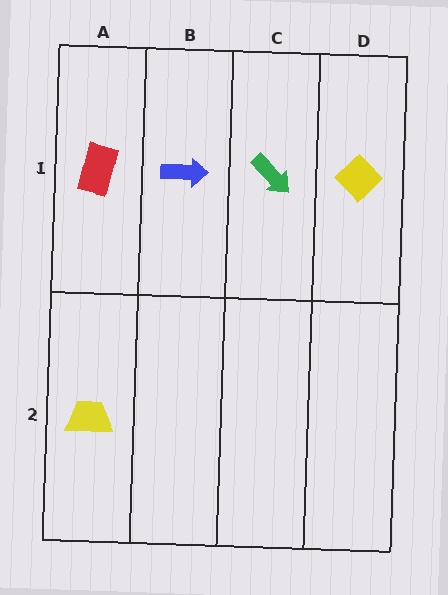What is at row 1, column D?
A yellow diamond.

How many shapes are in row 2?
1 shape.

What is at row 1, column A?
A red rectangle.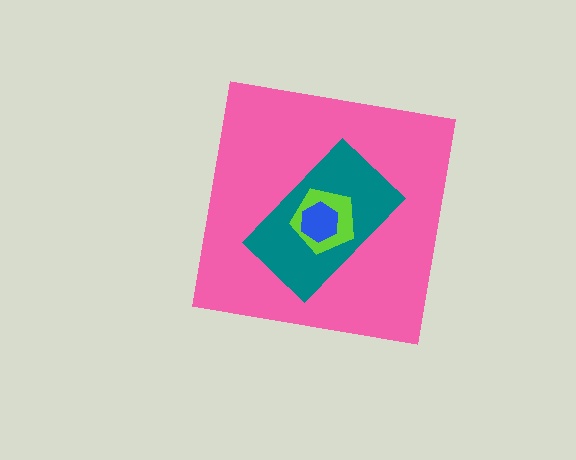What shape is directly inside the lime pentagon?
The blue hexagon.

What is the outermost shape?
The pink square.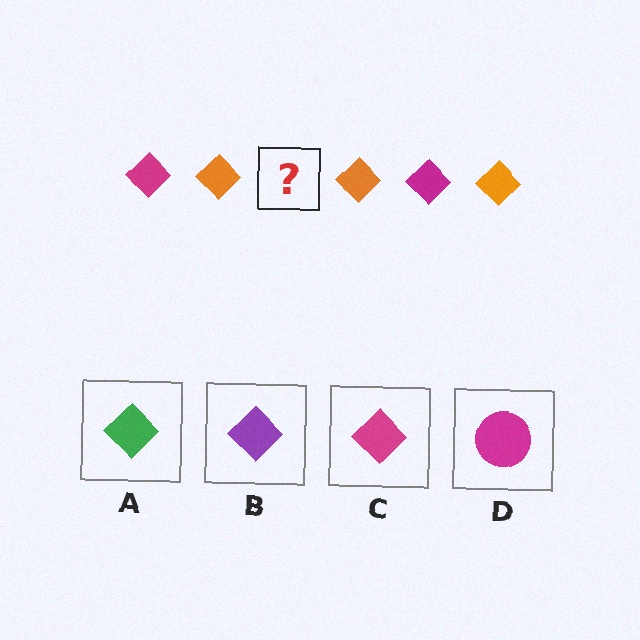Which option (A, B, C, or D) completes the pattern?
C.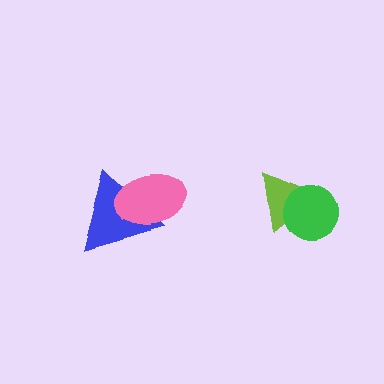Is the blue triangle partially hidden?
Yes, it is partially covered by another shape.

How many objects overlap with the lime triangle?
1 object overlaps with the lime triangle.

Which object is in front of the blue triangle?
The pink ellipse is in front of the blue triangle.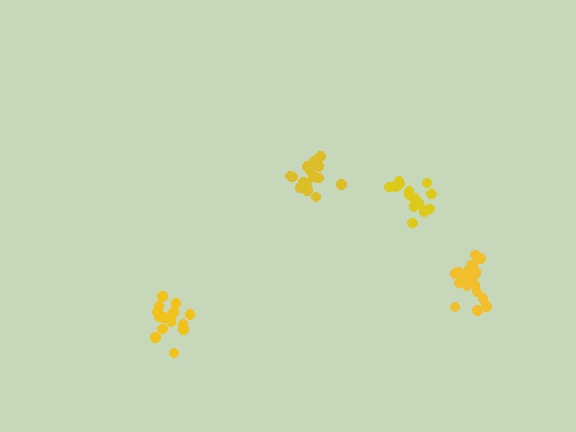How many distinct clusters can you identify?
There are 4 distinct clusters.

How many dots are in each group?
Group 1: 15 dots, Group 2: 20 dots, Group 3: 15 dots, Group 4: 17 dots (67 total).